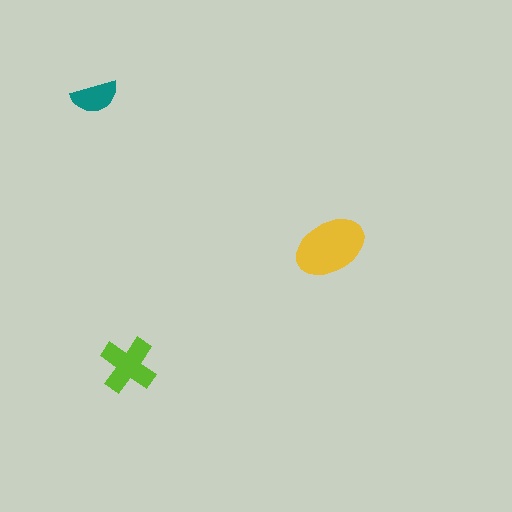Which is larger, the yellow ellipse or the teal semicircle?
The yellow ellipse.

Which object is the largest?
The yellow ellipse.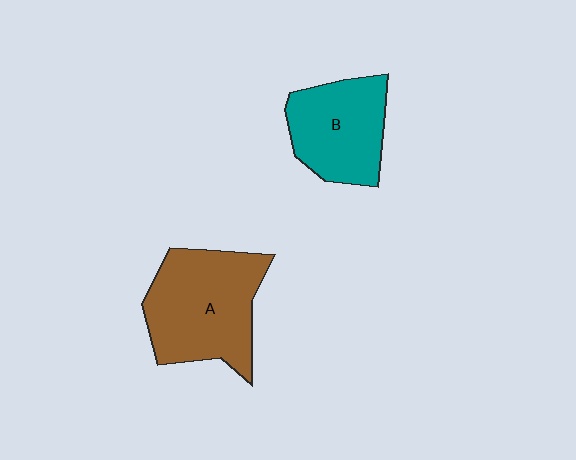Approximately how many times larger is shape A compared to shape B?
Approximately 1.3 times.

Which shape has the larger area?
Shape A (brown).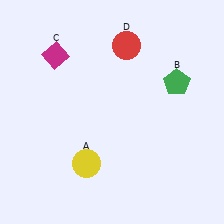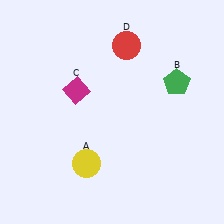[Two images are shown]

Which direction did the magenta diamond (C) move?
The magenta diamond (C) moved down.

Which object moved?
The magenta diamond (C) moved down.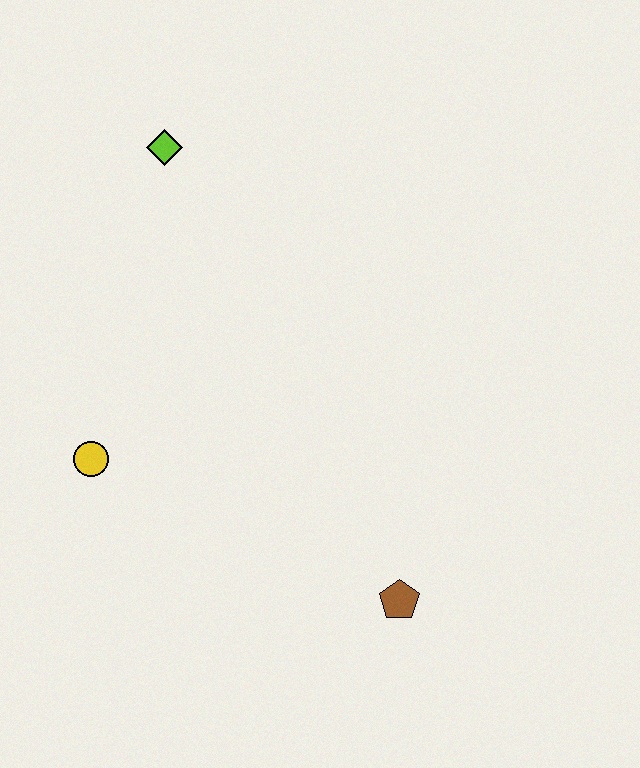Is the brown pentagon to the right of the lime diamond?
Yes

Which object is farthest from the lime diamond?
The brown pentagon is farthest from the lime diamond.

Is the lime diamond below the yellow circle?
No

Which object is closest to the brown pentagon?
The yellow circle is closest to the brown pentagon.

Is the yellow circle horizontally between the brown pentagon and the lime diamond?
No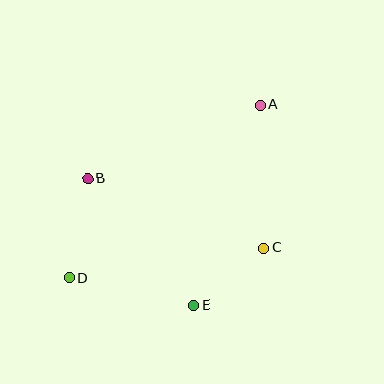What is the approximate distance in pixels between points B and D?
The distance between B and D is approximately 101 pixels.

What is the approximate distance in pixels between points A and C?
The distance between A and C is approximately 143 pixels.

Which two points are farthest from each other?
Points A and D are farthest from each other.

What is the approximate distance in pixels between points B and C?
The distance between B and C is approximately 189 pixels.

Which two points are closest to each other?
Points C and E are closest to each other.